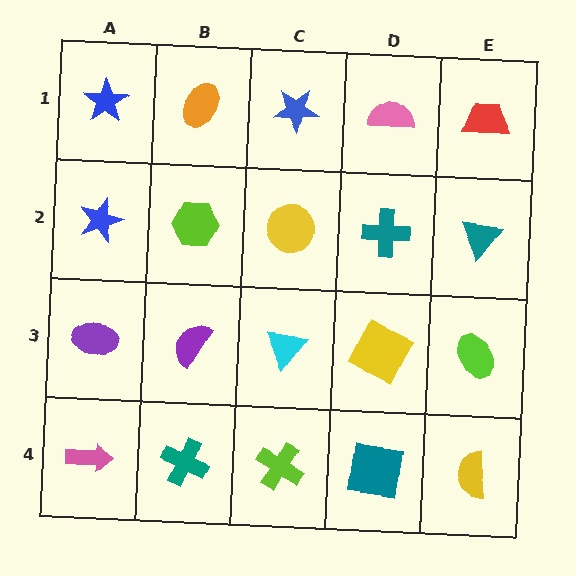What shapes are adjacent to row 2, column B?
An orange ellipse (row 1, column B), a purple semicircle (row 3, column B), a blue star (row 2, column A), a yellow circle (row 2, column C).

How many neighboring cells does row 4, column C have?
3.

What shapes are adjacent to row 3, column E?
A teal triangle (row 2, column E), a yellow semicircle (row 4, column E), a yellow square (row 3, column D).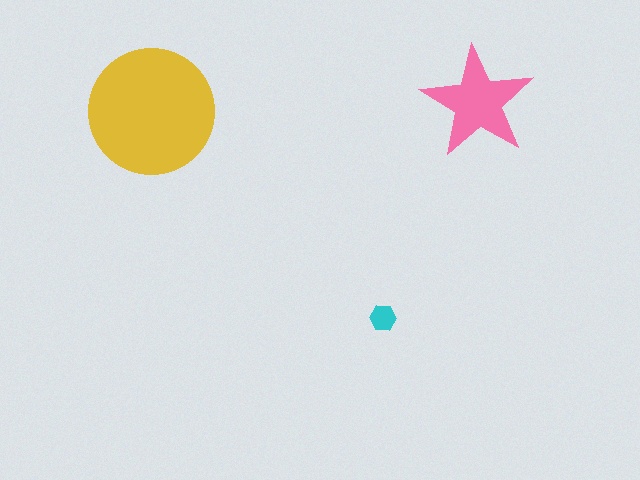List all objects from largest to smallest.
The yellow circle, the pink star, the cyan hexagon.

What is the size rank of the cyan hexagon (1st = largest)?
3rd.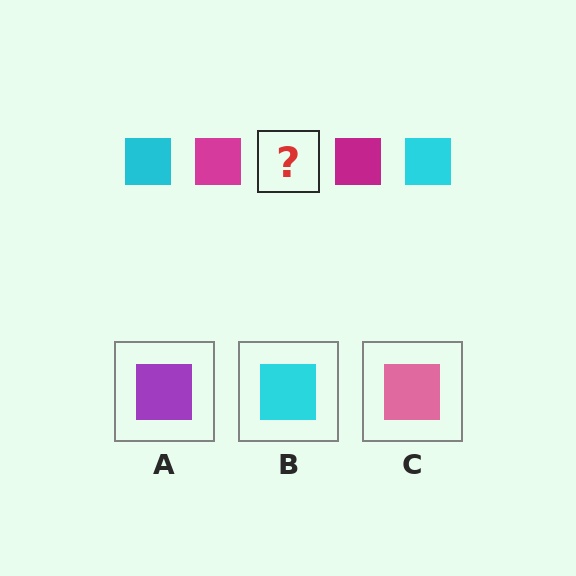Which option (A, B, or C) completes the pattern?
B.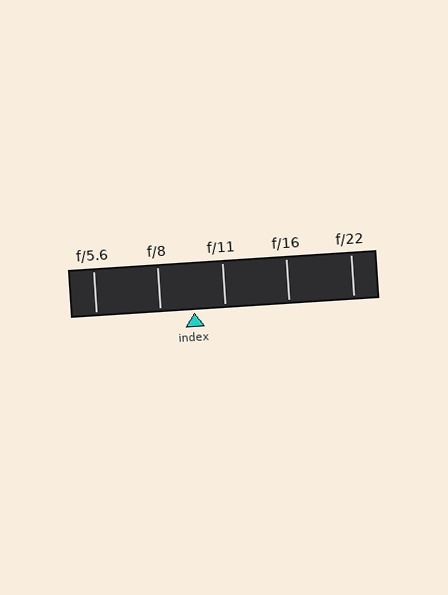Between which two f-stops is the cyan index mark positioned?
The index mark is between f/8 and f/11.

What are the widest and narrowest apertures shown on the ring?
The widest aperture shown is f/5.6 and the narrowest is f/22.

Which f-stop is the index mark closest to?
The index mark is closest to f/11.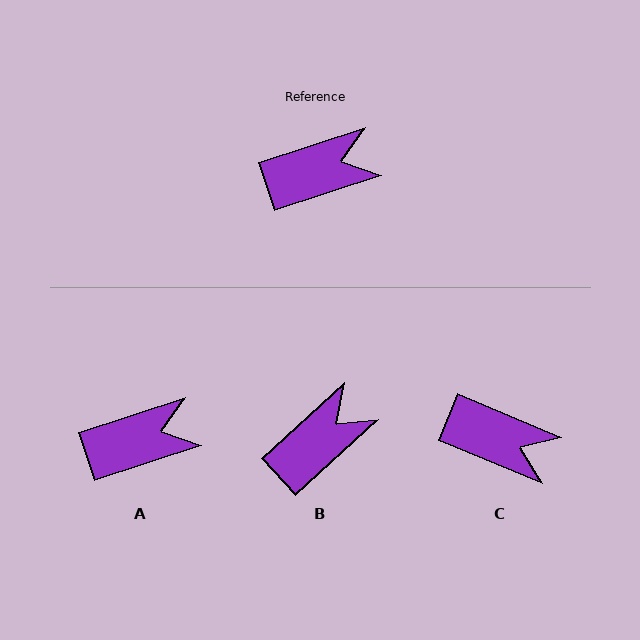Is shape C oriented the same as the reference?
No, it is off by about 41 degrees.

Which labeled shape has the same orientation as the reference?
A.